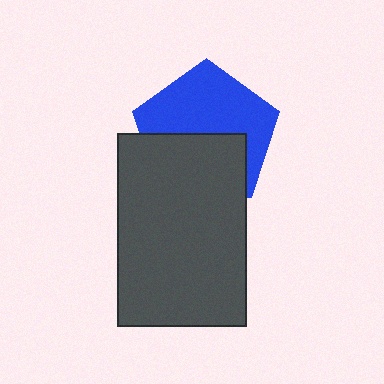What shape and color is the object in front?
The object in front is a dark gray rectangle.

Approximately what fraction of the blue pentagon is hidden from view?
Roughly 44% of the blue pentagon is hidden behind the dark gray rectangle.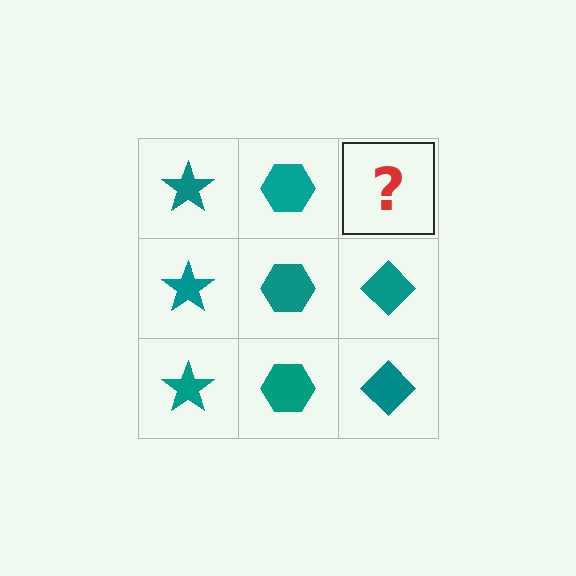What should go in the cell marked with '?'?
The missing cell should contain a teal diamond.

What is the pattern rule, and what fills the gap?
The rule is that each column has a consistent shape. The gap should be filled with a teal diamond.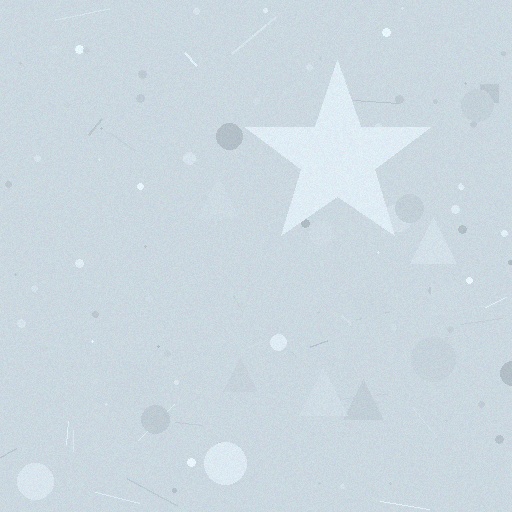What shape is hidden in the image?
A star is hidden in the image.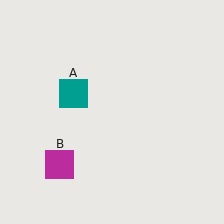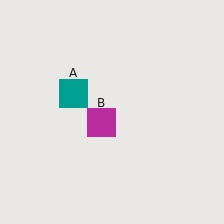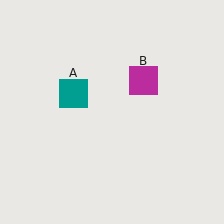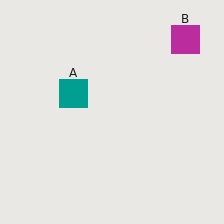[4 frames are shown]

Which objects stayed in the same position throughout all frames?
Teal square (object A) remained stationary.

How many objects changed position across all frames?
1 object changed position: magenta square (object B).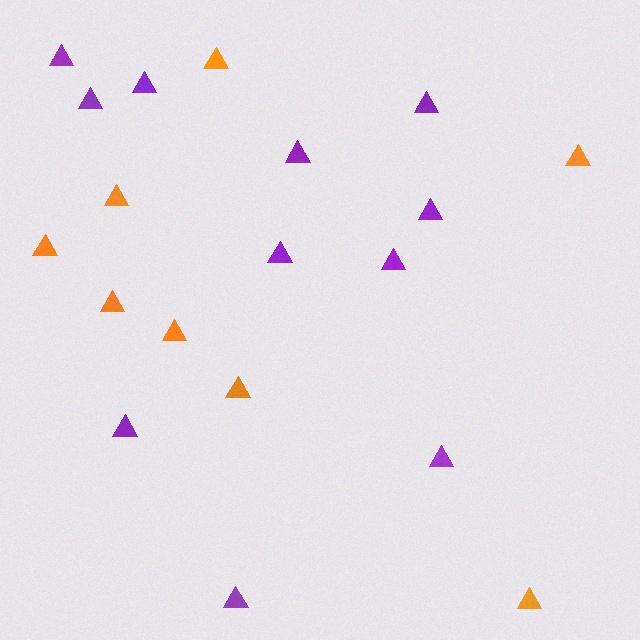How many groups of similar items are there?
There are 2 groups: one group of orange triangles (8) and one group of purple triangles (11).